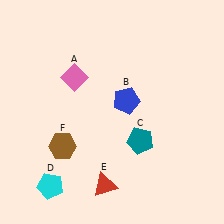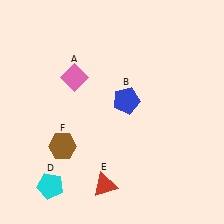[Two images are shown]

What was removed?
The teal pentagon (C) was removed in Image 2.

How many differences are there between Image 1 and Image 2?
There is 1 difference between the two images.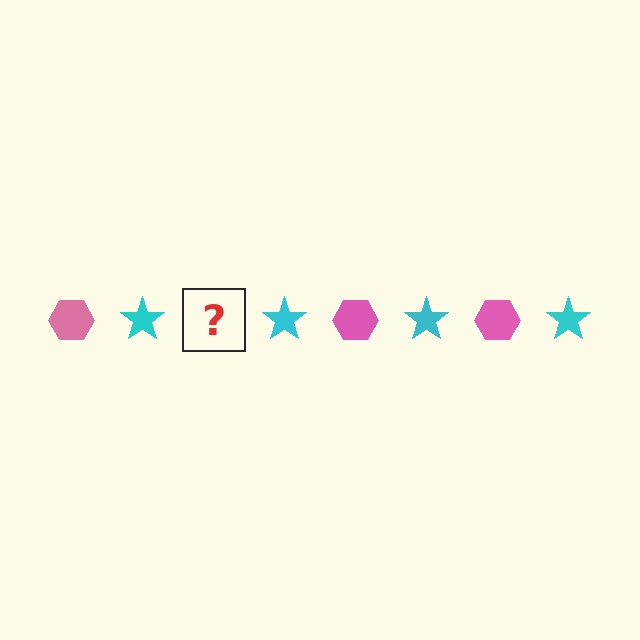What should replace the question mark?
The question mark should be replaced with a pink hexagon.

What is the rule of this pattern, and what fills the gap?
The rule is that the pattern alternates between pink hexagon and cyan star. The gap should be filled with a pink hexagon.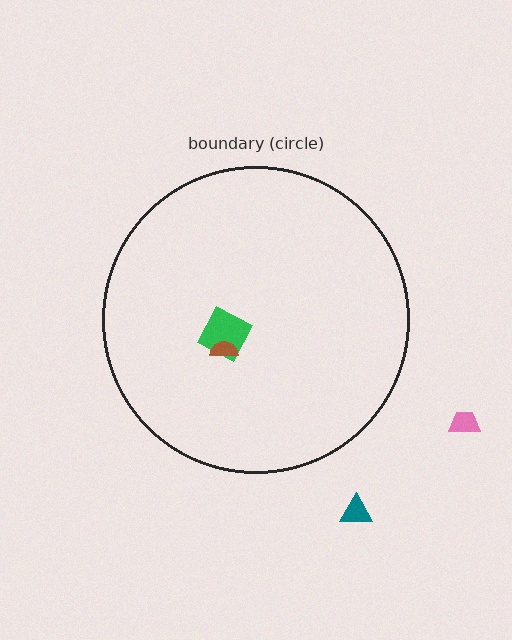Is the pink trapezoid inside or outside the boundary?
Outside.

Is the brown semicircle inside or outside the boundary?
Inside.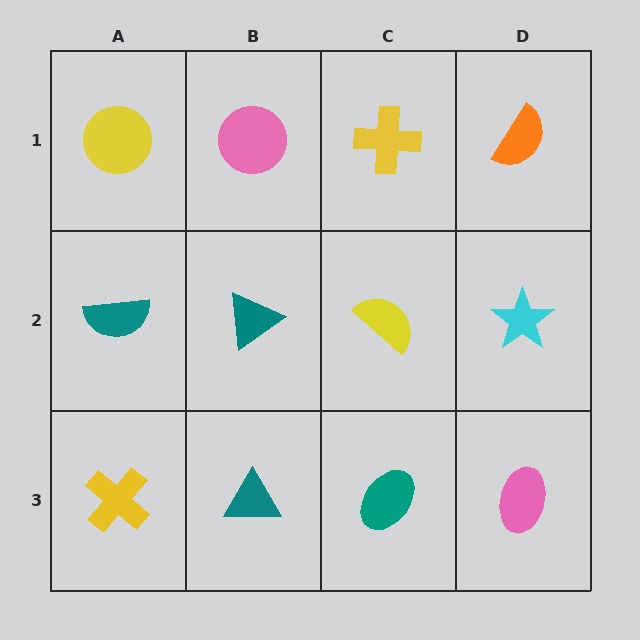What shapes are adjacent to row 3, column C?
A yellow semicircle (row 2, column C), a teal triangle (row 3, column B), a pink ellipse (row 3, column D).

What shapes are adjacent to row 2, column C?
A yellow cross (row 1, column C), a teal ellipse (row 3, column C), a teal triangle (row 2, column B), a cyan star (row 2, column D).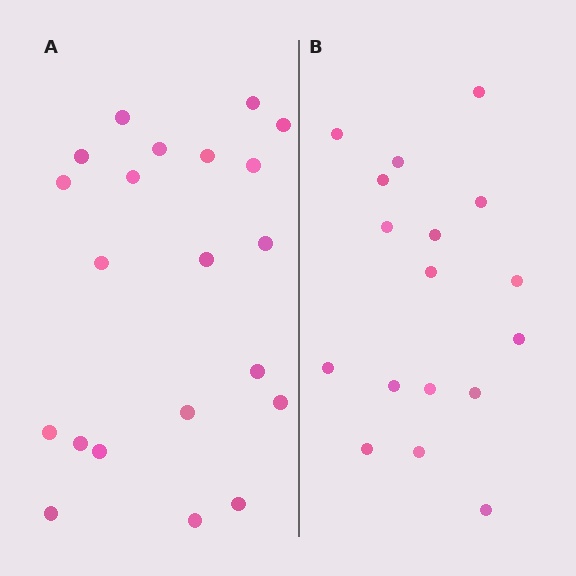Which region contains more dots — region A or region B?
Region A (the left region) has more dots.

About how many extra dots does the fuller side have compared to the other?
Region A has about 4 more dots than region B.